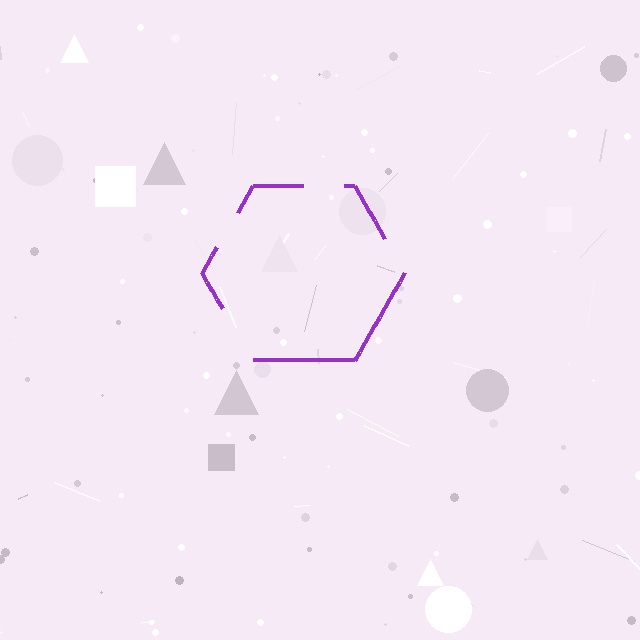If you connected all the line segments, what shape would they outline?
They would outline a hexagon.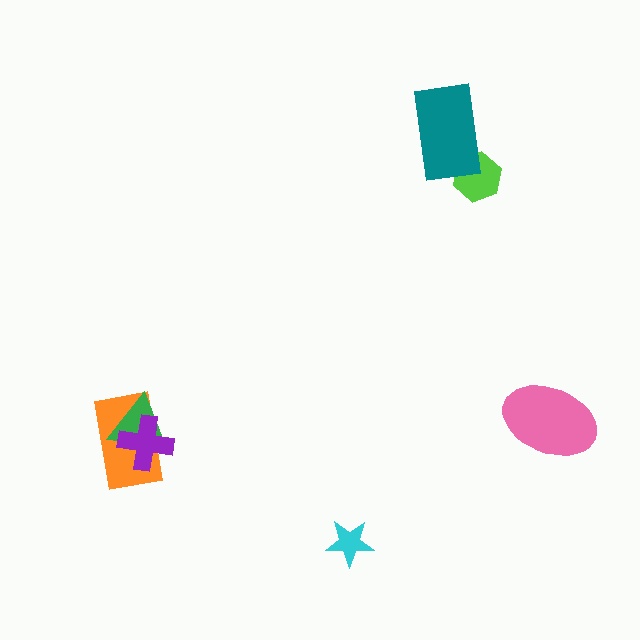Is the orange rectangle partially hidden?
Yes, it is partially covered by another shape.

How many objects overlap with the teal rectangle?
1 object overlaps with the teal rectangle.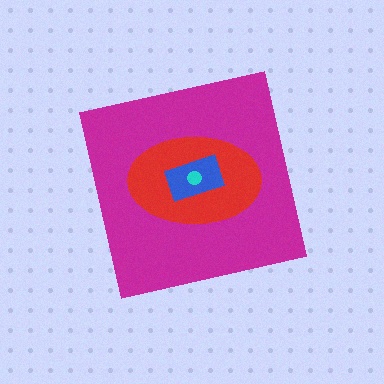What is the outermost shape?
The magenta square.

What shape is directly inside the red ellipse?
The blue rectangle.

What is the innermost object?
The cyan circle.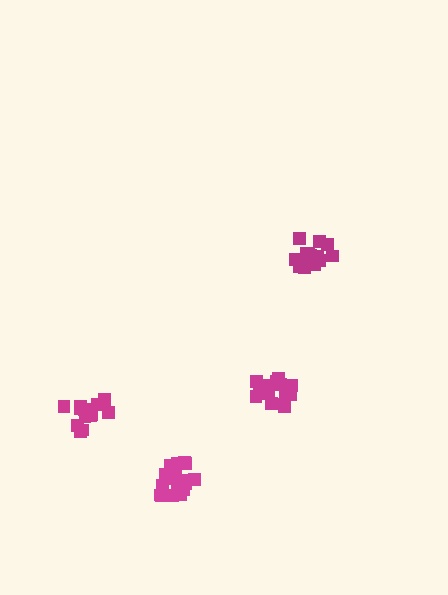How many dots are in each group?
Group 1: 19 dots, Group 2: 18 dots, Group 3: 14 dots, Group 4: 16 dots (67 total).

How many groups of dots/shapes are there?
There are 4 groups.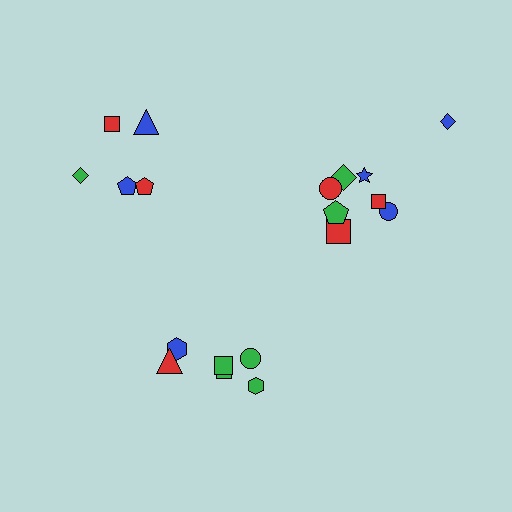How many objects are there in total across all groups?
There are 19 objects.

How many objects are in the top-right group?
There are 8 objects.